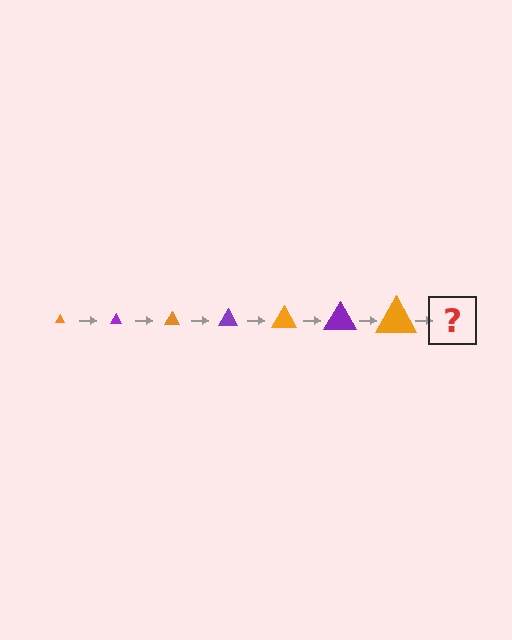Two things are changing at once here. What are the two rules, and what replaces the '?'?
The two rules are that the triangle grows larger each step and the color cycles through orange and purple. The '?' should be a purple triangle, larger than the previous one.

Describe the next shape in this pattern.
It should be a purple triangle, larger than the previous one.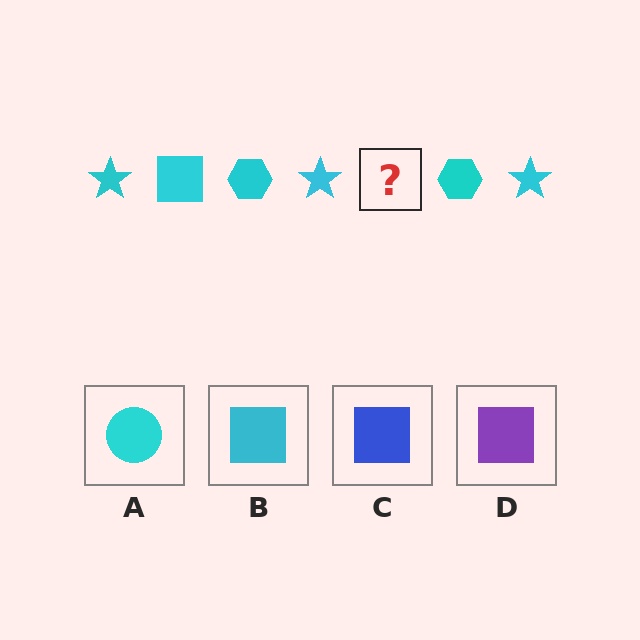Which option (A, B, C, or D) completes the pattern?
B.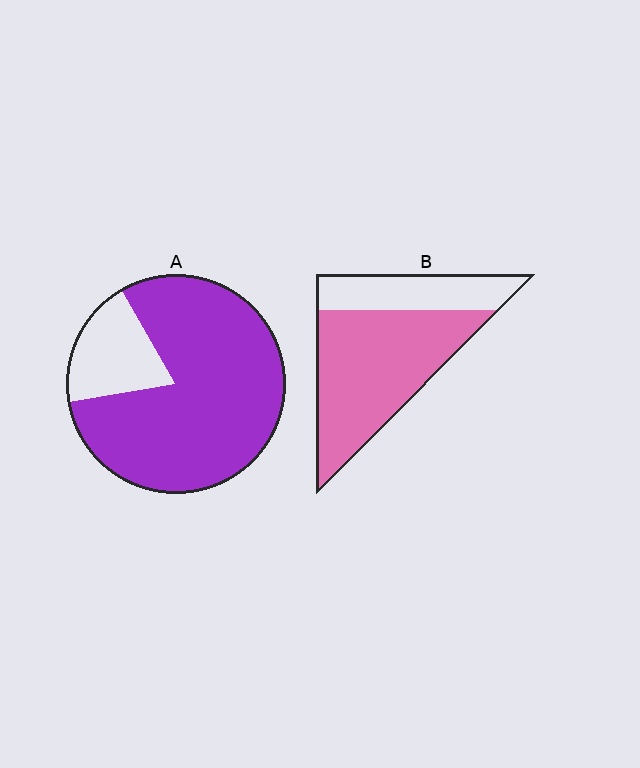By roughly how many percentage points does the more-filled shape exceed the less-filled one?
By roughly 10 percentage points (A over B).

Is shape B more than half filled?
Yes.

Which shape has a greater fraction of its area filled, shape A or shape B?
Shape A.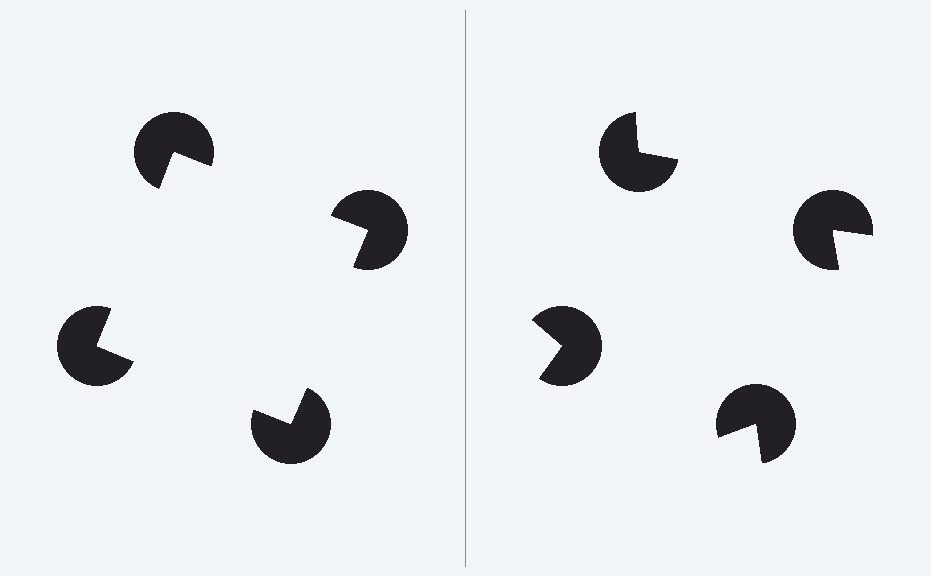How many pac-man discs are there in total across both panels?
8 — 4 on each side.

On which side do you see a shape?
An illusory square appears on the left side. On the right side the wedge cuts are rotated, so no coherent shape forms.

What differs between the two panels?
The pac-man discs are positioned identically on both sides; only the wedge orientations differ. On the left they align to a square; on the right they are misaligned.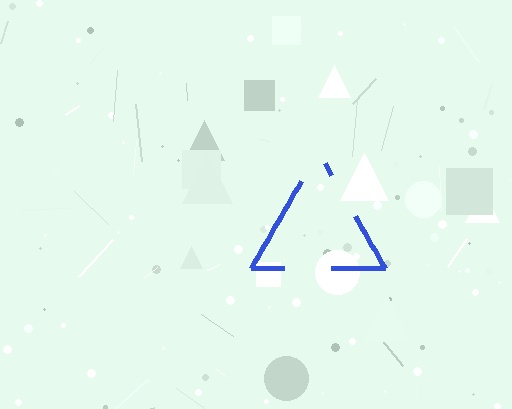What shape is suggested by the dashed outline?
The dashed outline suggests a triangle.